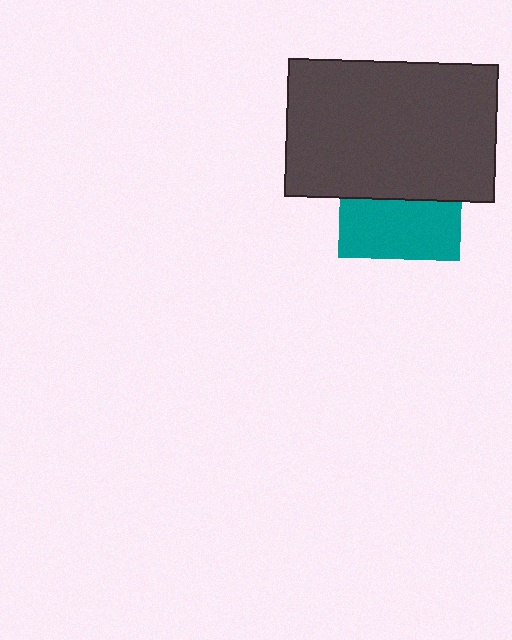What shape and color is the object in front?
The object in front is a dark gray rectangle.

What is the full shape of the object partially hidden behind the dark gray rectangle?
The partially hidden object is a teal square.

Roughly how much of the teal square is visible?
About half of it is visible (roughly 49%).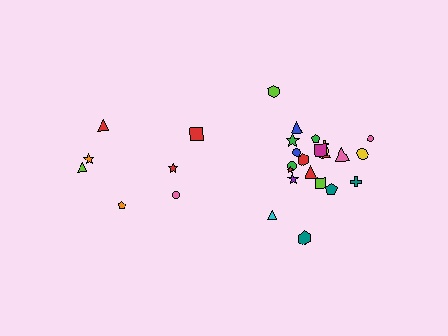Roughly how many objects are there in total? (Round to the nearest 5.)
Roughly 30 objects in total.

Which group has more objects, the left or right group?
The right group.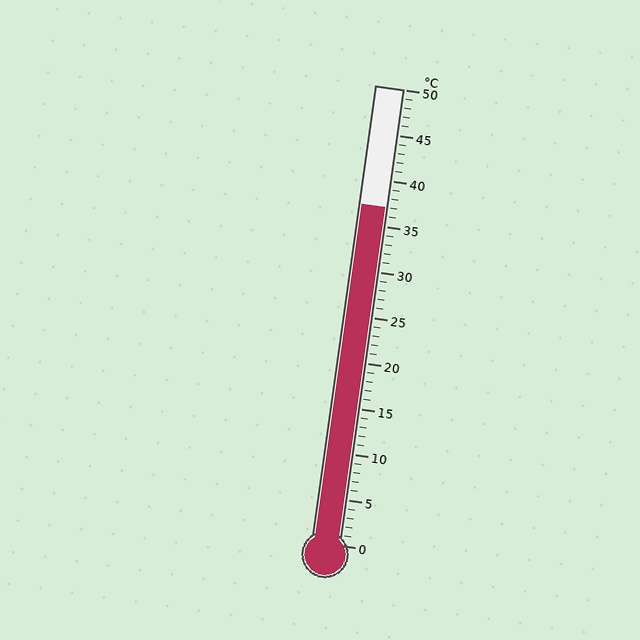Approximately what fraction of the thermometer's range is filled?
The thermometer is filled to approximately 75% of its range.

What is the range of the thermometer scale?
The thermometer scale ranges from 0°C to 50°C.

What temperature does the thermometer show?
The thermometer shows approximately 37°C.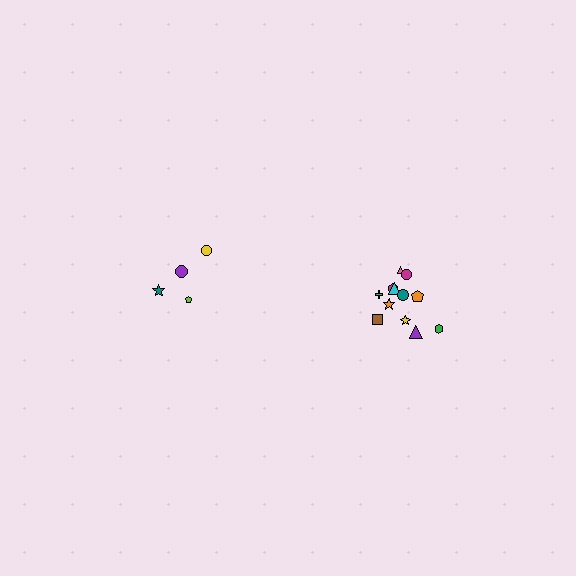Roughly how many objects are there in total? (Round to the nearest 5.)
Roughly 15 objects in total.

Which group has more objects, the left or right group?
The right group.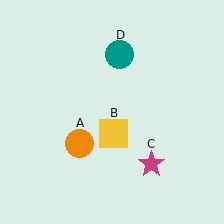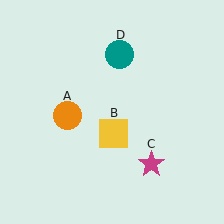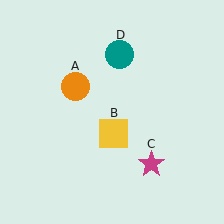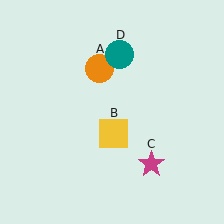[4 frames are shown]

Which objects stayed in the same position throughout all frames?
Yellow square (object B) and magenta star (object C) and teal circle (object D) remained stationary.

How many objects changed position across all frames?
1 object changed position: orange circle (object A).